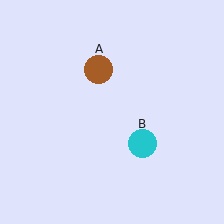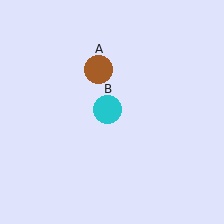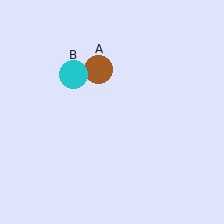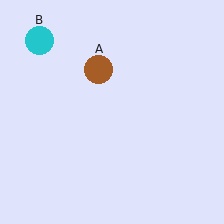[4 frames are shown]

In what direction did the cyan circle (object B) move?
The cyan circle (object B) moved up and to the left.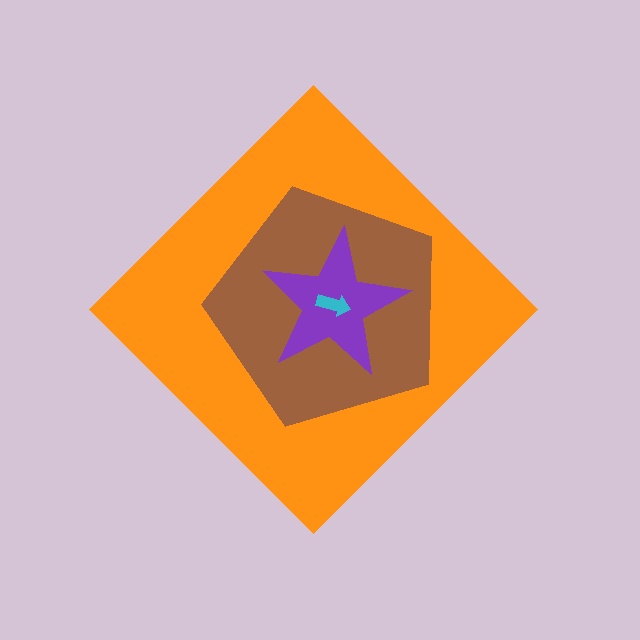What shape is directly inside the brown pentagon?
The purple star.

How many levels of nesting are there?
4.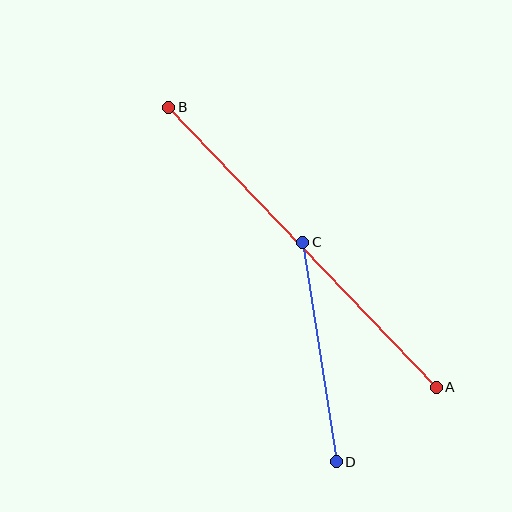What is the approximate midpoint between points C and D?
The midpoint is at approximately (319, 352) pixels.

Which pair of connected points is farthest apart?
Points A and B are farthest apart.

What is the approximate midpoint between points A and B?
The midpoint is at approximately (303, 247) pixels.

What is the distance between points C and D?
The distance is approximately 222 pixels.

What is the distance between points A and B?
The distance is approximately 387 pixels.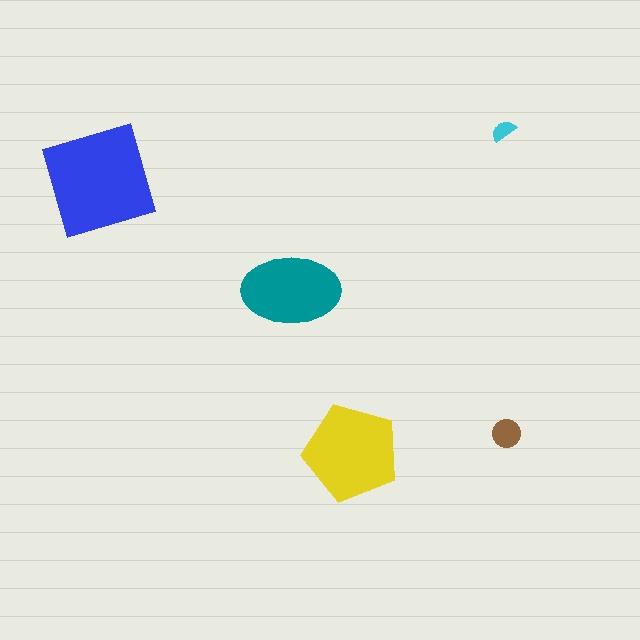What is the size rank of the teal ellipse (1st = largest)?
3rd.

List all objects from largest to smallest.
The blue diamond, the yellow pentagon, the teal ellipse, the brown circle, the cyan semicircle.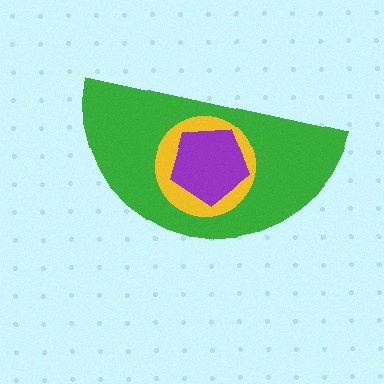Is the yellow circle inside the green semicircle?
Yes.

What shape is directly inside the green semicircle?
The yellow circle.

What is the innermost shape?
The purple pentagon.